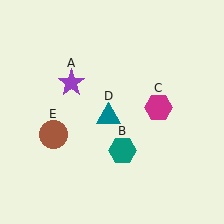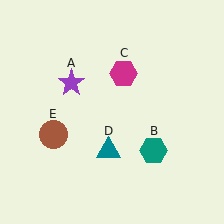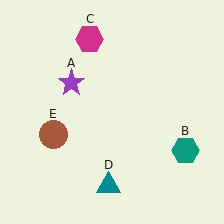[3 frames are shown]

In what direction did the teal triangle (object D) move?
The teal triangle (object D) moved down.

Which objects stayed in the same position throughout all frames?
Purple star (object A) and brown circle (object E) remained stationary.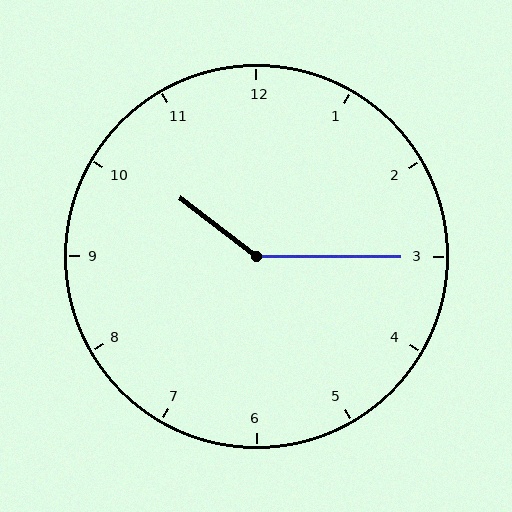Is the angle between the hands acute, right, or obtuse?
It is obtuse.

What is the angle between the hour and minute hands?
Approximately 142 degrees.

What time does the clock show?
10:15.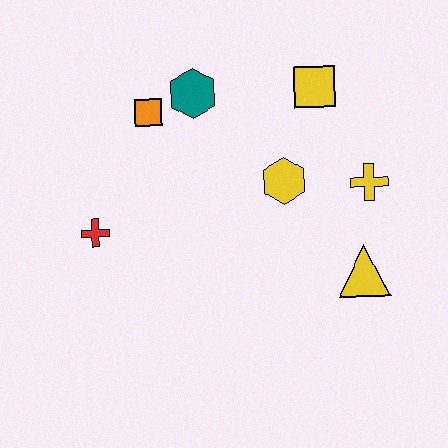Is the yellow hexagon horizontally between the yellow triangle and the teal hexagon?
Yes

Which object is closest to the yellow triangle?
The yellow cross is closest to the yellow triangle.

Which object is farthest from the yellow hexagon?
The red cross is farthest from the yellow hexagon.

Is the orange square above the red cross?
Yes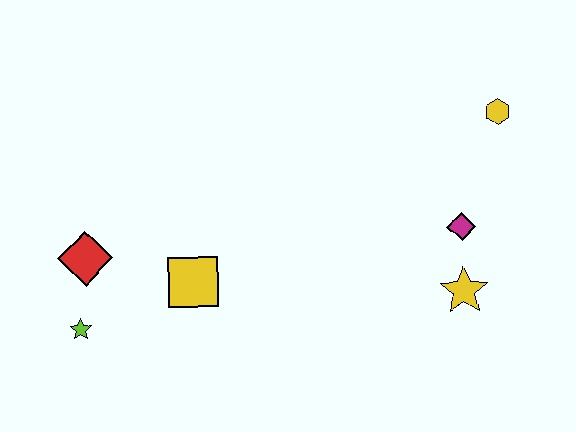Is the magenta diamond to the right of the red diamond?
Yes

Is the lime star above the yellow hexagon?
No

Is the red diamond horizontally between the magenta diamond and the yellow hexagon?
No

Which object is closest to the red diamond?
The lime star is closest to the red diamond.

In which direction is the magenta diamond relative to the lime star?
The magenta diamond is to the right of the lime star.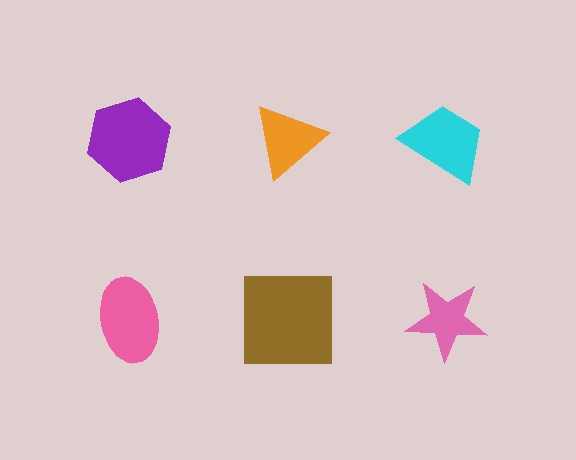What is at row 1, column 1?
A purple hexagon.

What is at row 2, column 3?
A pink star.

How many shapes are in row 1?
3 shapes.